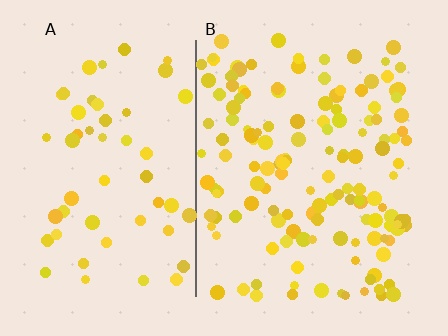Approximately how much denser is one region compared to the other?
Approximately 2.6× — region B over region A.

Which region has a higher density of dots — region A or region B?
B (the right).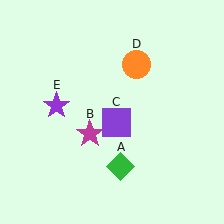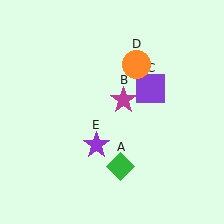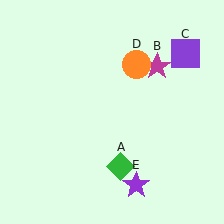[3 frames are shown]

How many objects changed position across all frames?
3 objects changed position: magenta star (object B), purple square (object C), purple star (object E).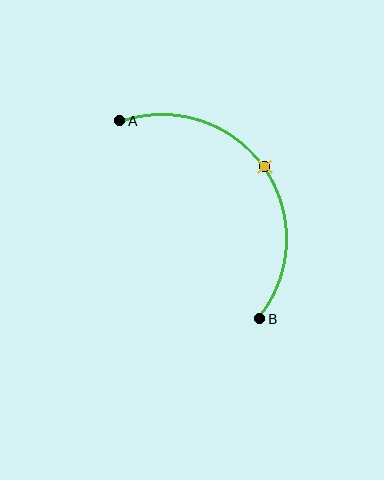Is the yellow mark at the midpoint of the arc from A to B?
Yes. The yellow mark lies on the arc at equal arc-length from both A and B — it is the arc midpoint.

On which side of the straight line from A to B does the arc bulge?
The arc bulges above and to the right of the straight line connecting A and B.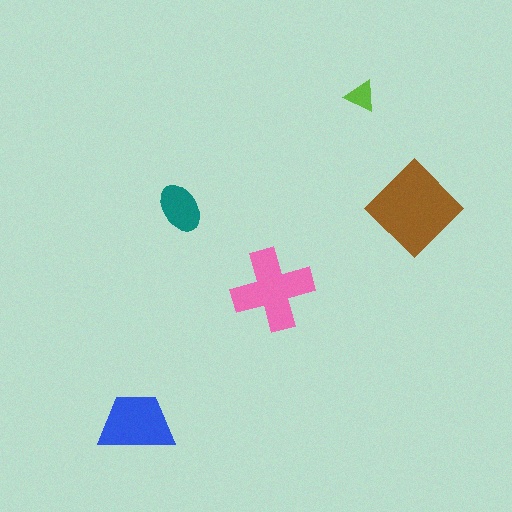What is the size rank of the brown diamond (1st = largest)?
1st.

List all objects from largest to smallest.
The brown diamond, the pink cross, the blue trapezoid, the teal ellipse, the lime triangle.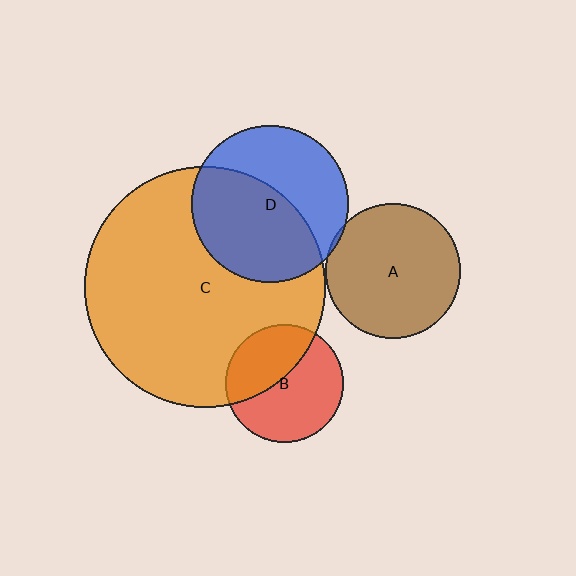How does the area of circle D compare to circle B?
Approximately 1.8 times.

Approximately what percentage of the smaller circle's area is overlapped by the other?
Approximately 5%.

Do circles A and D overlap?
Yes.